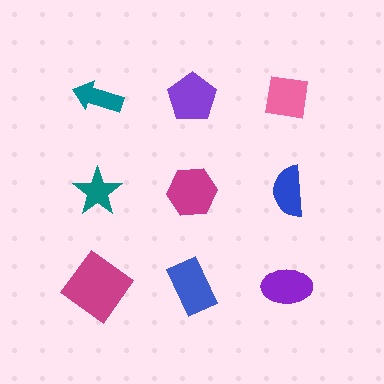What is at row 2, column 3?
A blue semicircle.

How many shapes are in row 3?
3 shapes.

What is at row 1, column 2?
A purple pentagon.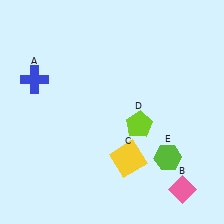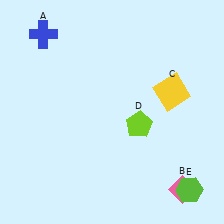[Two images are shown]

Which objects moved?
The objects that moved are: the blue cross (A), the yellow square (C), the lime hexagon (E).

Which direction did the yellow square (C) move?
The yellow square (C) moved up.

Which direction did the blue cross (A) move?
The blue cross (A) moved up.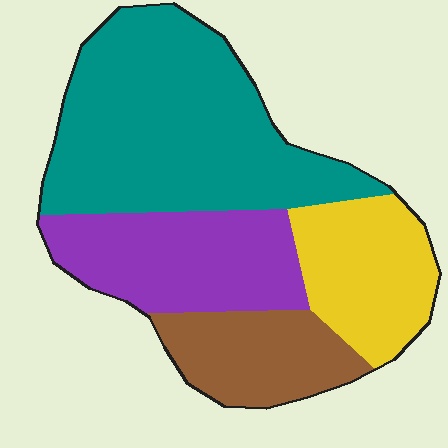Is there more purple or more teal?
Teal.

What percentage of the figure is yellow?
Yellow takes up between a sixth and a third of the figure.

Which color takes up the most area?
Teal, at roughly 45%.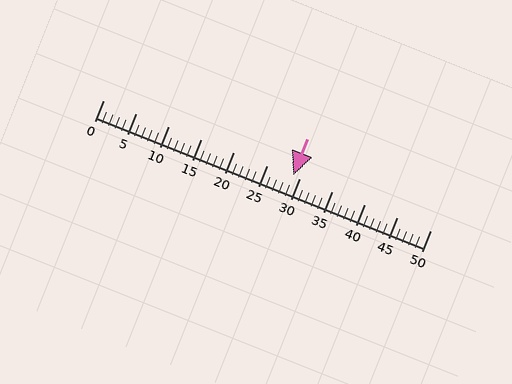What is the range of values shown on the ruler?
The ruler shows values from 0 to 50.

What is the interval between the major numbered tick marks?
The major tick marks are spaced 5 units apart.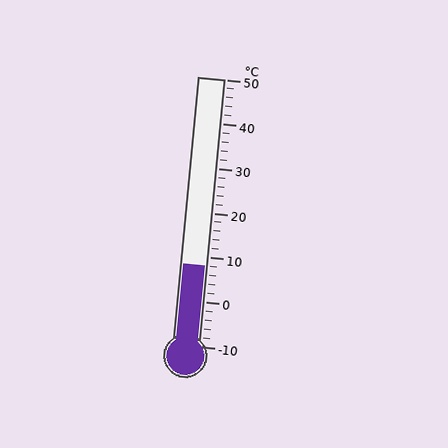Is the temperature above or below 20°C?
The temperature is below 20°C.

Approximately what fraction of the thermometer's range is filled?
The thermometer is filled to approximately 30% of its range.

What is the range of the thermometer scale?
The thermometer scale ranges from -10°C to 50°C.